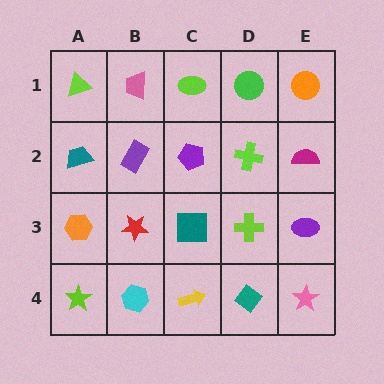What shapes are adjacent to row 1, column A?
A teal trapezoid (row 2, column A), a pink trapezoid (row 1, column B).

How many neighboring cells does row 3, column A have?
3.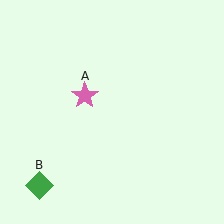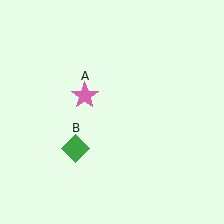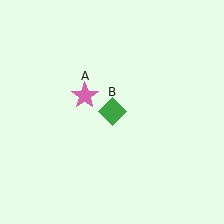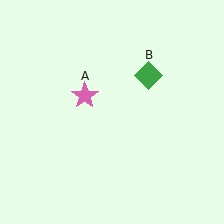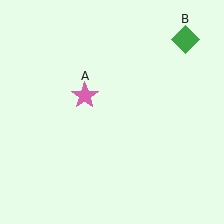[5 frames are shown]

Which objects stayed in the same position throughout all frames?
Pink star (object A) remained stationary.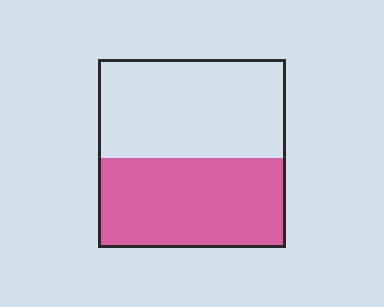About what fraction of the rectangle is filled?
About one half (1/2).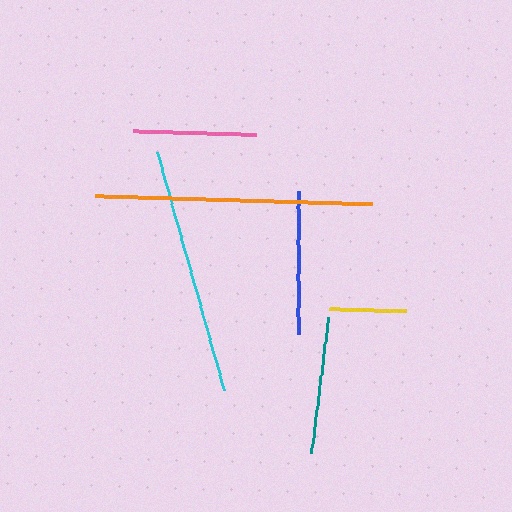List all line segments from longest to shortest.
From longest to shortest: orange, cyan, blue, teal, pink, yellow.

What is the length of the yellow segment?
The yellow segment is approximately 77 pixels long.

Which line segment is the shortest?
The yellow line is the shortest at approximately 77 pixels.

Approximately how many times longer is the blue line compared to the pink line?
The blue line is approximately 1.2 times the length of the pink line.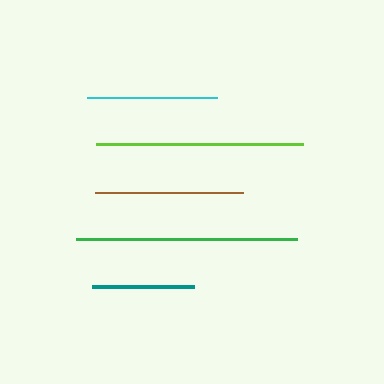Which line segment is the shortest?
The teal line is the shortest at approximately 102 pixels.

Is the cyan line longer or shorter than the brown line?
The brown line is longer than the cyan line.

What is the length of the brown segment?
The brown segment is approximately 149 pixels long.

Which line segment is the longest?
The green line is the longest at approximately 220 pixels.